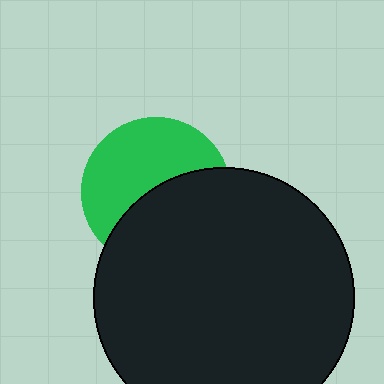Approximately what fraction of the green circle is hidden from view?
Roughly 48% of the green circle is hidden behind the black circle.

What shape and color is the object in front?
The object in front is a black circle.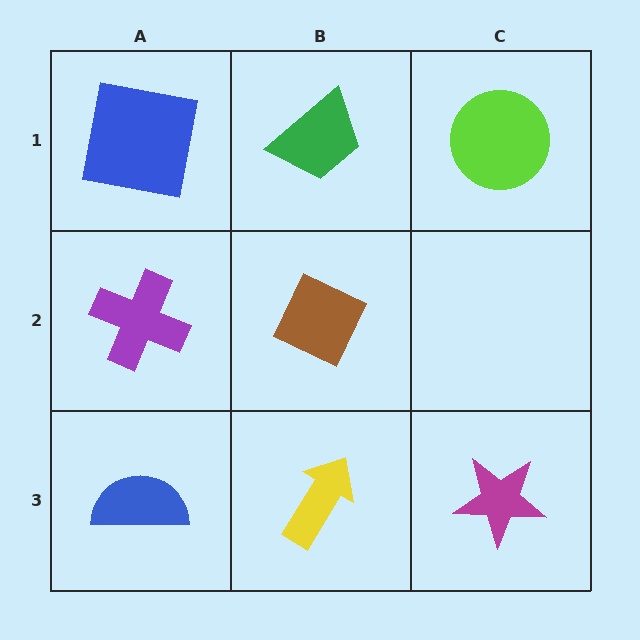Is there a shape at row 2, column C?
No, that cell is empty.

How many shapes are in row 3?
3 shapes.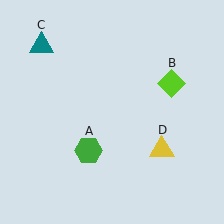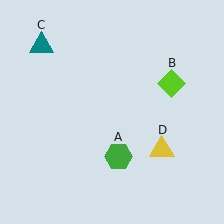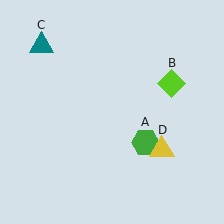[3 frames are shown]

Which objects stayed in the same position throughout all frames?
Lime diamond (object B) and teal triangle (object C) and yellow triangle (object D) remained stationary.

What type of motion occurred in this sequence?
The green hexagon (object A) rotated counterclockwise around the center of the scene.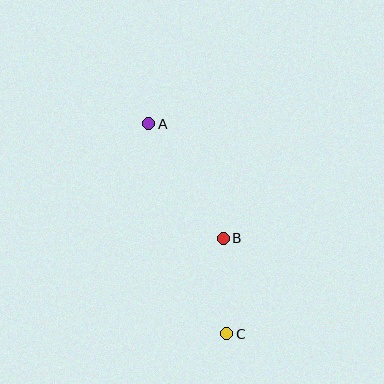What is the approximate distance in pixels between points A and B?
The distance between A and B is approximately 136 pixels.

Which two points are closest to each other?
Points B and C are closest to each other.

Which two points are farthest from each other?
Points A and C are farthest from each other.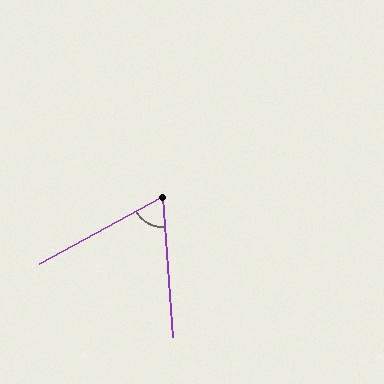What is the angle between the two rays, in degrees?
Approximately 66 degrees.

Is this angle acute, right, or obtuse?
It is acute.